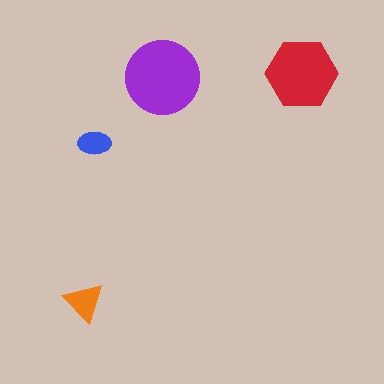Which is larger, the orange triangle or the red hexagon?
The red hexagon.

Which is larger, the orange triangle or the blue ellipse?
The orange triangle.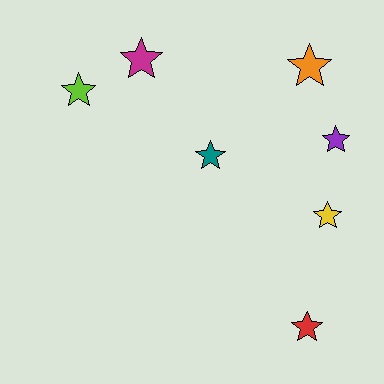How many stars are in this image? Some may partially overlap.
There are 7 stars.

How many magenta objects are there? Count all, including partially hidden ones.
There is 1 magenta object.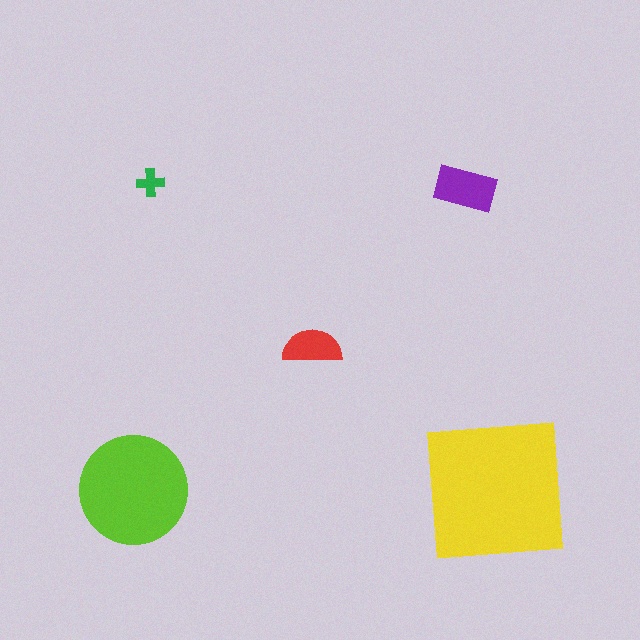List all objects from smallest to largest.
The green cross, the red semicircle, the purple rectangle, the lime circle, the yellow square.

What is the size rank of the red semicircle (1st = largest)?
4th.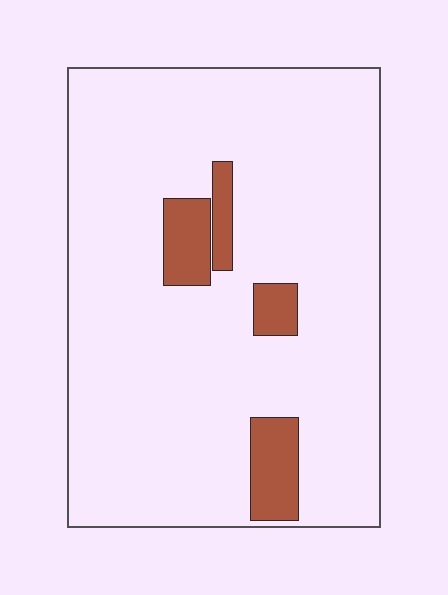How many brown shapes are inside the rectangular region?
4.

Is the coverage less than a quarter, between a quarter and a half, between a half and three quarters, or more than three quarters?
Less than a quarter.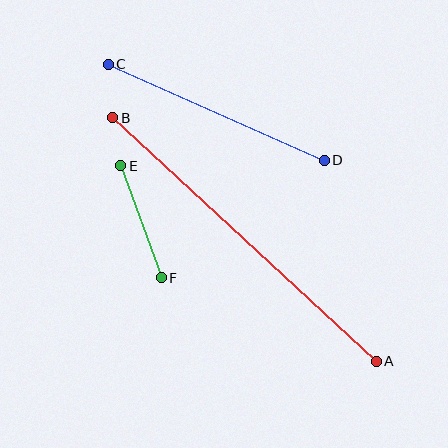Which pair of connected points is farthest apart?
Points A and B are farthest apart.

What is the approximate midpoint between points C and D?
The midpoint is at approximately (216, 112) pixels.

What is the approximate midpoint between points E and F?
The midpoint is at approximately (141, 222) pixels.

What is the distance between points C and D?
The distance is approximately 236 pixels.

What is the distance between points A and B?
The distance is approximately 359 pixels.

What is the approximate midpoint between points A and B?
The midpoint is at approximately (244, 240) pixels.